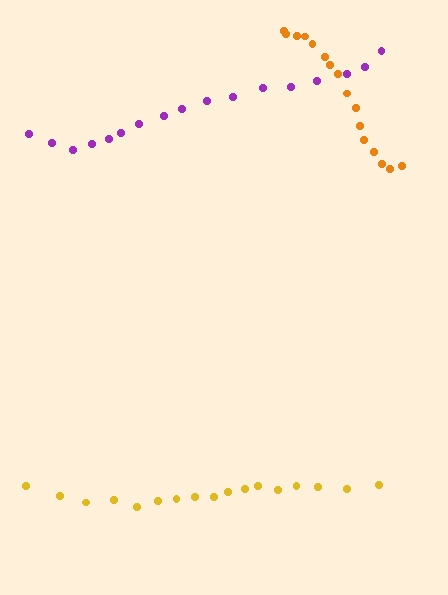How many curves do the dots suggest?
There are 3 distinct paths.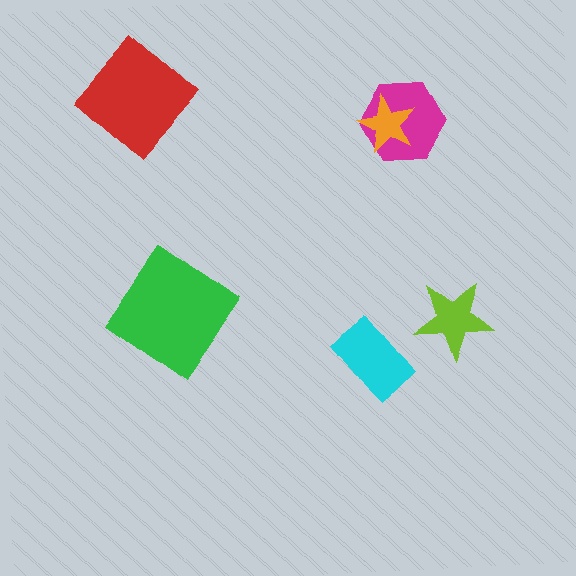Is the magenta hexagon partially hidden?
Yes, it is partially covered by another shape.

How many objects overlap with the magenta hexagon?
1 object overlaps with the magenta hexagon.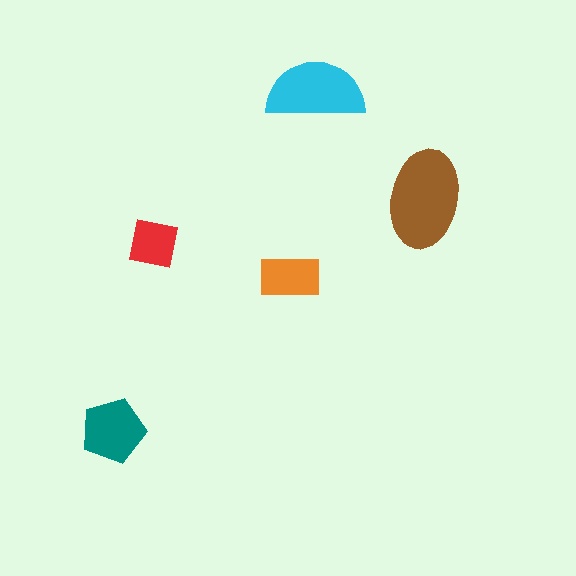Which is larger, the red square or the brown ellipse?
The brown ellipse.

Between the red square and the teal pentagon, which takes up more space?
The teal pentagon.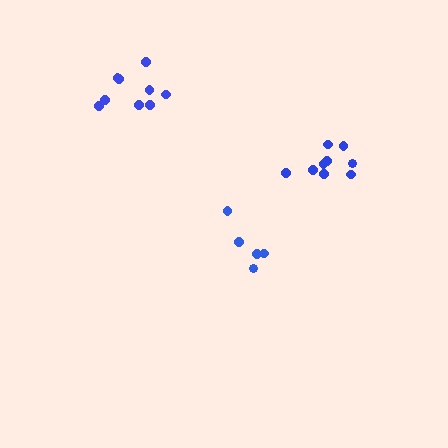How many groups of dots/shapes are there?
There are 3 groups.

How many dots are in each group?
Group 1: 9 dots, Group 2: 5 dots, Group 3: 9 dots (23 total).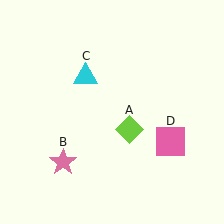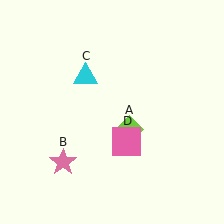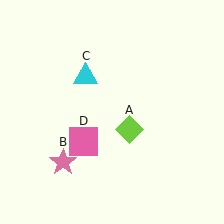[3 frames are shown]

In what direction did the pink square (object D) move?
The pink square (object D) moved left.